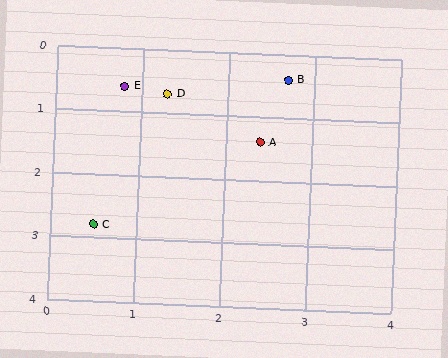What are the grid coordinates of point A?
Point A is at approximately (2.4, 1.4).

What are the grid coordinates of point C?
Point C is at approximately (0.5, 2.8).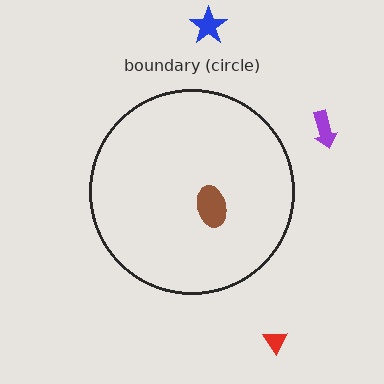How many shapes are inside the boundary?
1 inside, 3 outside.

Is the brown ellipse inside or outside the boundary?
Inside.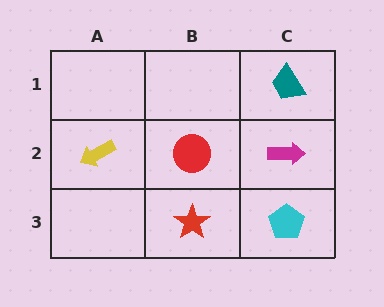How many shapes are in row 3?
2 shapes.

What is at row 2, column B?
A red circle.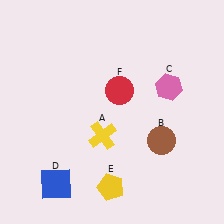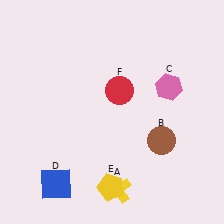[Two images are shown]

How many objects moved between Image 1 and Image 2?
1 object moved between the two images.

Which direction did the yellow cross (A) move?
The yellow cross (A) moved down.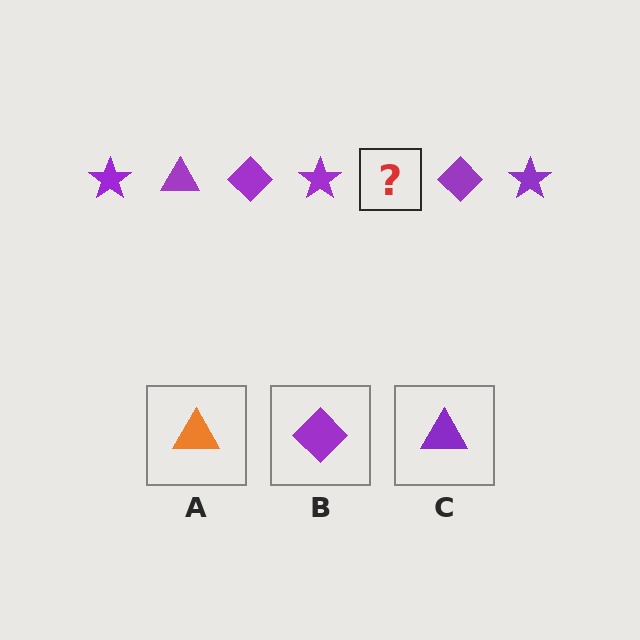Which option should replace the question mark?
Option C.